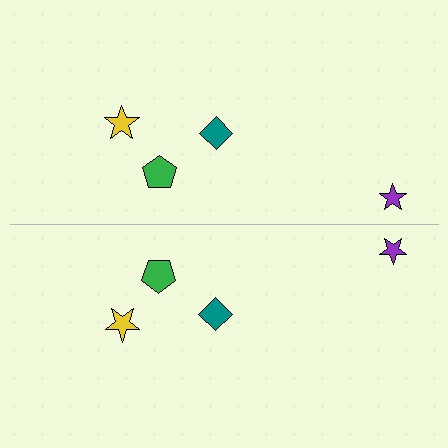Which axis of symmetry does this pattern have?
The pattern has a horizontal axis of symmetry running through the center of the image.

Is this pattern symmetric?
Yes, this pattern has bilateral (reflection) symmetry.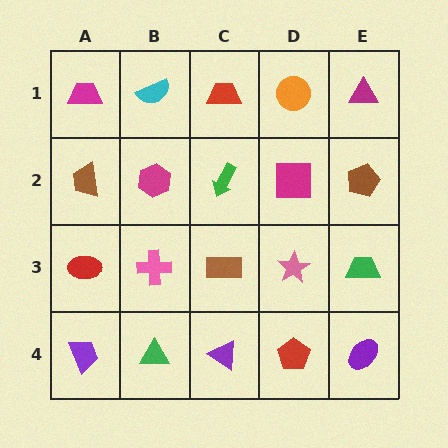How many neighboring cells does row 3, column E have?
3.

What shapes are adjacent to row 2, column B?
A cyan semicircle (row 1, column B), a pink cross (row 3, column B), a brown trapezoid (row 2, column A), a green arrow (row 2, column C).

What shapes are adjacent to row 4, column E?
A green trapezoid (row 3, column E), a red pentagon (row 4, column D).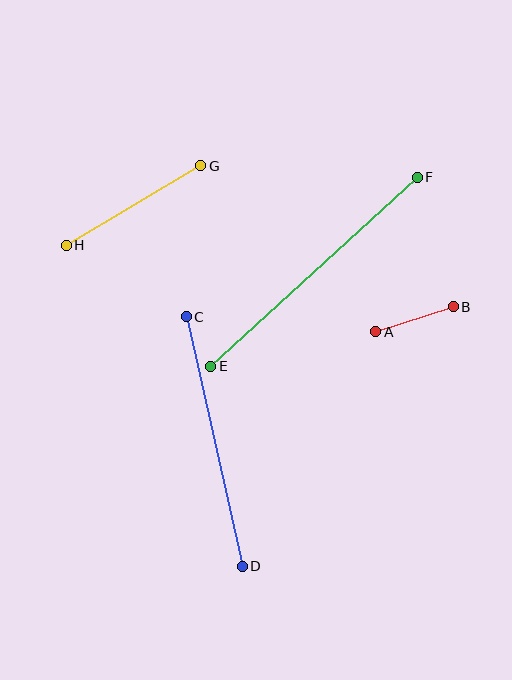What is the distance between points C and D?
The distance is approximately 256 pixels.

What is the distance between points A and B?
The distance is approximately 81 pixels.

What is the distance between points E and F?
The distance is approximately 280 pixels.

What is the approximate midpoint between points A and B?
The midpoint is at approximately (415, 319) pixels.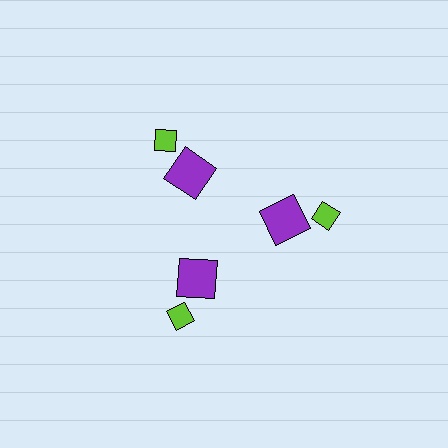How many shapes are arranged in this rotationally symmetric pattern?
There are 6 shapes, arranged in 3 groups of 2.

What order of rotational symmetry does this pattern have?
This pattern has 3-fold rotational symmetry.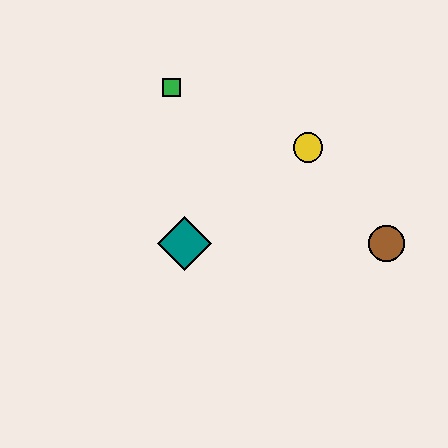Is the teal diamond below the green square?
Yes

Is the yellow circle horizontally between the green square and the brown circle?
Yes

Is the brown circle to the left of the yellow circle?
No